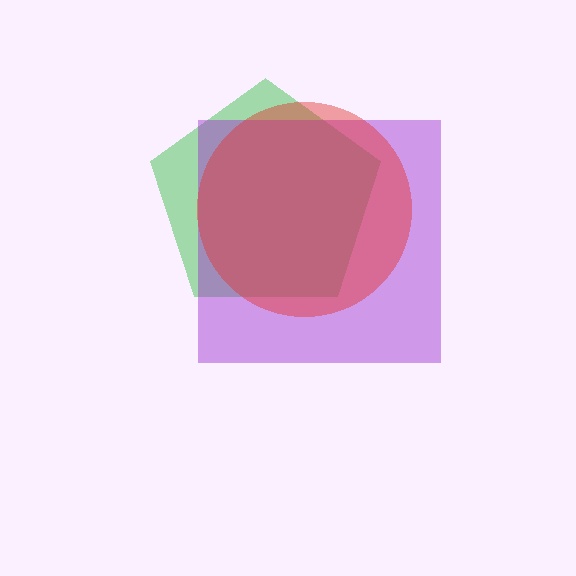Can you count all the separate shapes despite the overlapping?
Yes, there are 3 separate shapes.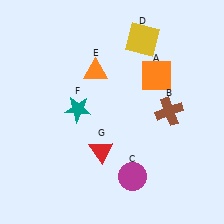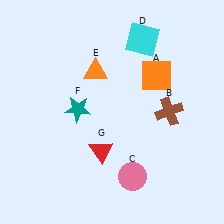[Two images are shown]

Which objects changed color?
C changed from magenta to pink. D changed from yellow to cyan.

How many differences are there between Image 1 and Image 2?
There are 2 differences between the two images.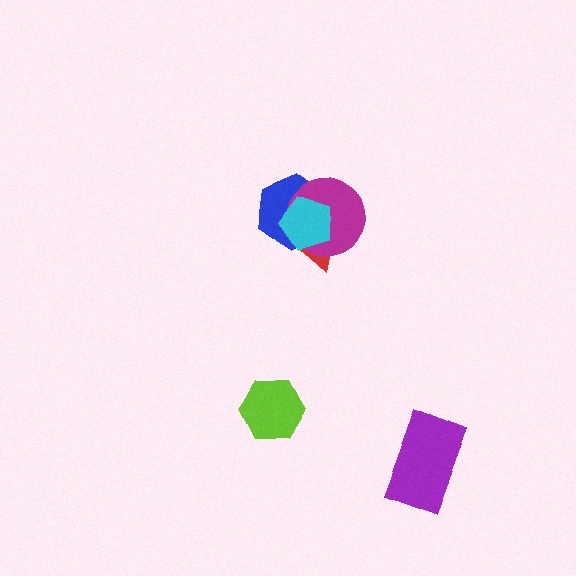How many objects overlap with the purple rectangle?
0 objects overlap with the purple rectangle.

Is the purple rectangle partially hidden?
No, no other shape covers it.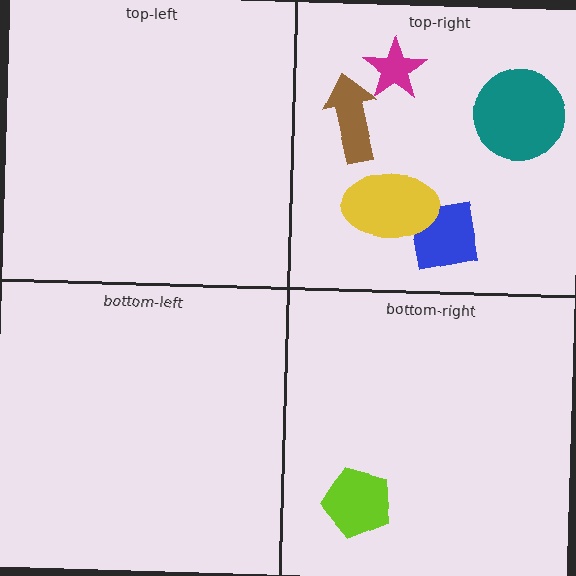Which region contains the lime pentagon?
The bottom-right region.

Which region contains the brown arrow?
The top-right region.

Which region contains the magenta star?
The top-right region.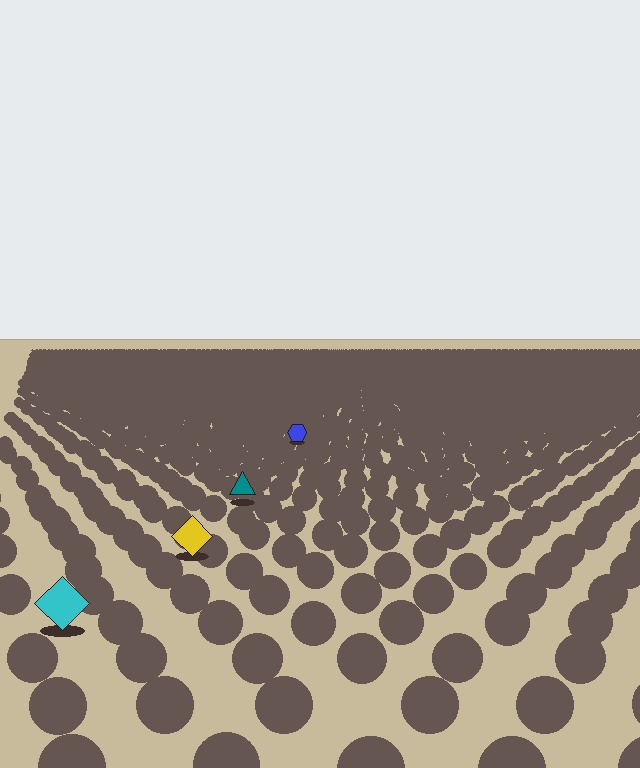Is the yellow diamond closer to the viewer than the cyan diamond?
No. The cyan diamond is closer — you can tell from the texture gradient: the ground texture is coarser near it.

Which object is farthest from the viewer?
The blue hexagon is farthest from the viewer. It appears smaller and the ground texture around it is denser.